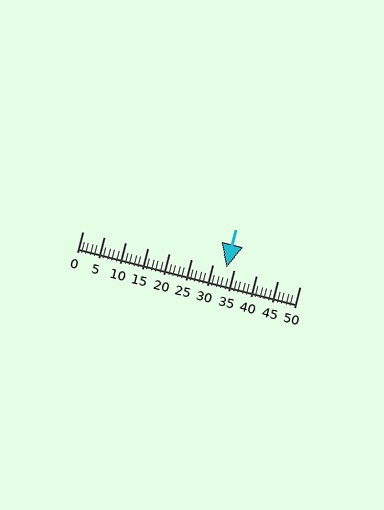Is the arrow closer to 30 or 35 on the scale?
The arrow is closer to 35.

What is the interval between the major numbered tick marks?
The major tick marks are spaced 5 units apart.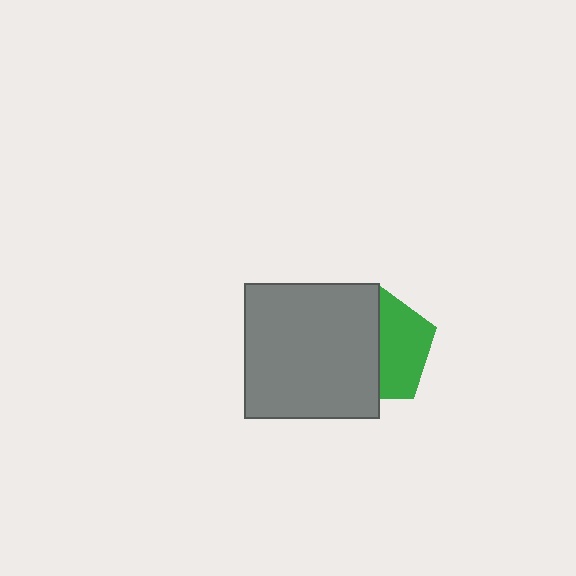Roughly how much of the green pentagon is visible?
About half of it is visible (roughly 46%).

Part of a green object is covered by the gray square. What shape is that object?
It is a pentagon.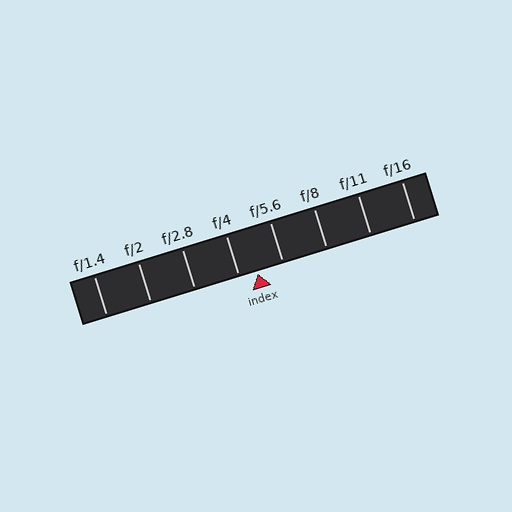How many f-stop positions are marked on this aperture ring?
There are 8 f-stop positions marked.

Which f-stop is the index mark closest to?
The index mark is closest to f/4.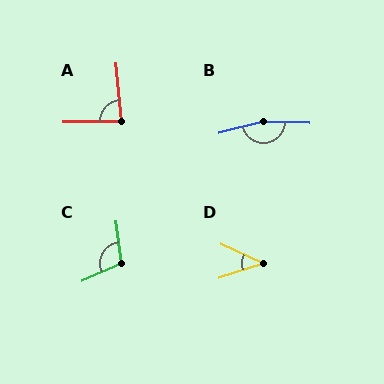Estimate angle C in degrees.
Approximately 106 degrees.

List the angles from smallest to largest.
D (43°), A (86°), C (106°), B (164°).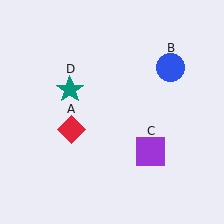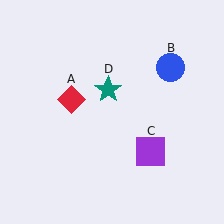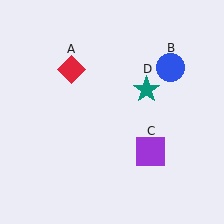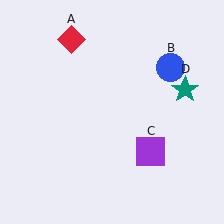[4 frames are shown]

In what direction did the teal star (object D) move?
The teal star (object D) moved right.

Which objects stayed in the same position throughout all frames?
Blue circle (object B) and purple square (object C) remained stationary.